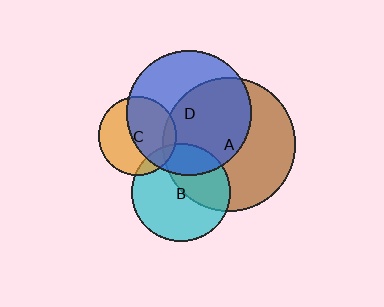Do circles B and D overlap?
Yes.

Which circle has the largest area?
Circle A (brown).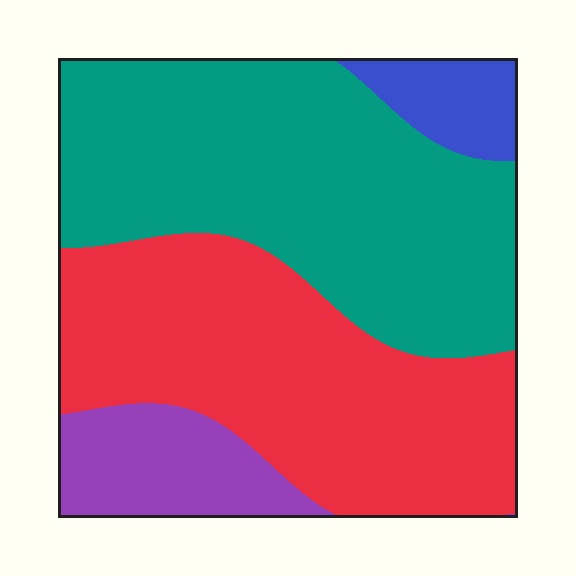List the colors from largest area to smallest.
From largest to smallest: teal, red, purple, blue.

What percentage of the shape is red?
Red covers about 40% of the shape.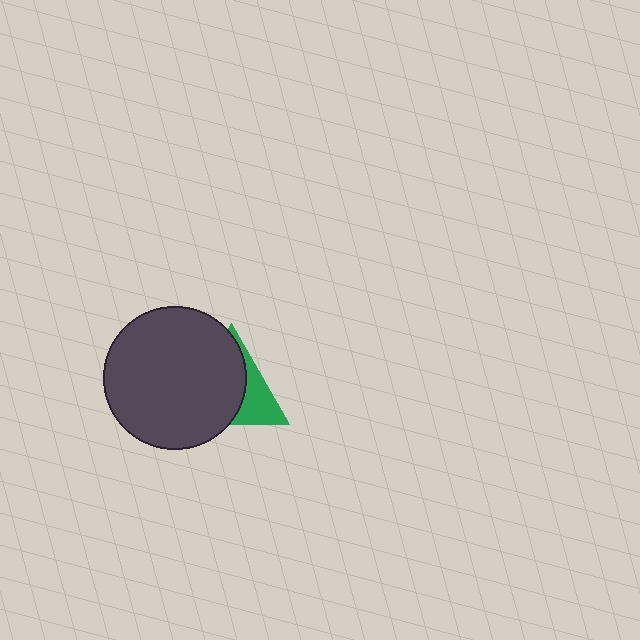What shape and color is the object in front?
The object in front is a dark gray circle.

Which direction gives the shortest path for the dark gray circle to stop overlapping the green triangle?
Moving left gives the shortest separation.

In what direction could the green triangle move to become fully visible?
The green triangle could move right. That would shift it out from behind the dark gray circle entirely.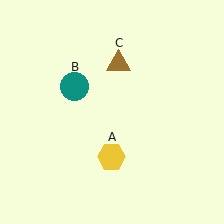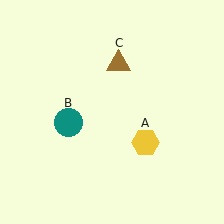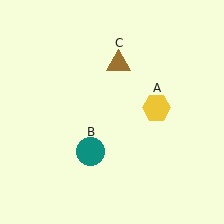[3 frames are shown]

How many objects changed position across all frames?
2 objects changed position: yellow hexagon (object A), teal circle (object B).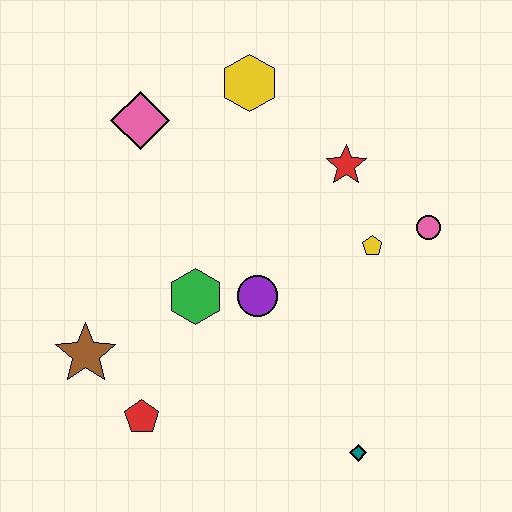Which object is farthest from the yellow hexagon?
The teal diamond is farthest from the yellow hexagon.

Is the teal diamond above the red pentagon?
No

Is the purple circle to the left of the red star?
Yes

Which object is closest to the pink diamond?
The yellow hexagon is closest to the pink diamond.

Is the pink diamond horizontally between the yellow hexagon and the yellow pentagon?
No